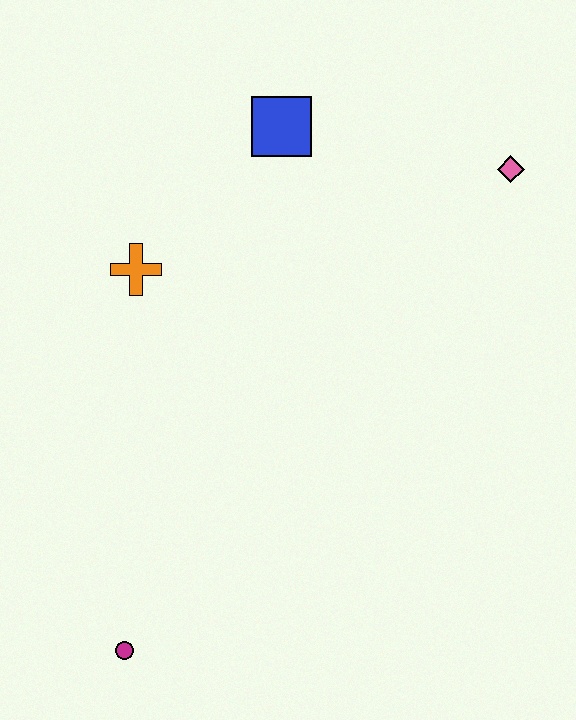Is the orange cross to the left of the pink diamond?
Yes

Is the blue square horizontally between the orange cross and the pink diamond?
Yes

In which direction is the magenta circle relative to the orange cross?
The magenta circle is below the orange cross.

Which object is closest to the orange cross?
The blue square is closest to the orange cross.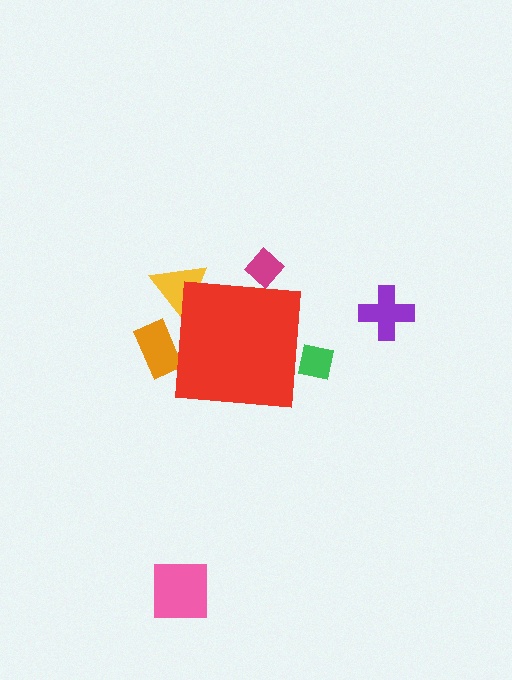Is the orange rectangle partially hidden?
Yes, the orange rectangle is partially hidden behind the red square.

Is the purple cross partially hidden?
No, the purple cross is fully visible.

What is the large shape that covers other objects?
A red square.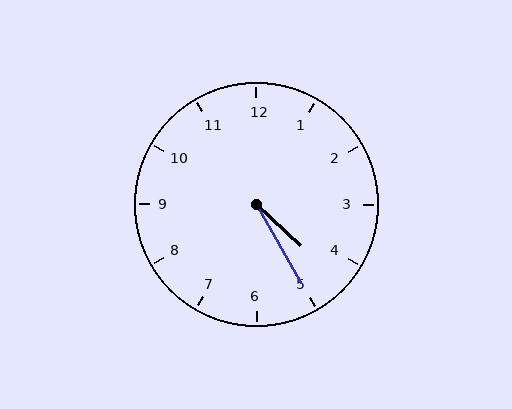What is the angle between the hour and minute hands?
Approximately 18 degrees.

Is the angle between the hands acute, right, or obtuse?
It is acute.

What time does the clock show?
4:25.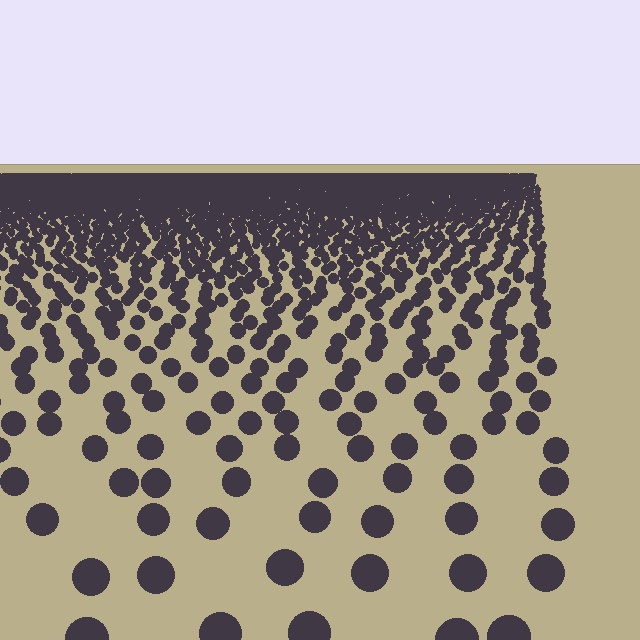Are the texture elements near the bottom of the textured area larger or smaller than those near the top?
Larger. Near the bottom, elements are closer to the viewer and appear at a bigger on-screen size.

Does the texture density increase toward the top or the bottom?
Density increases toward the top.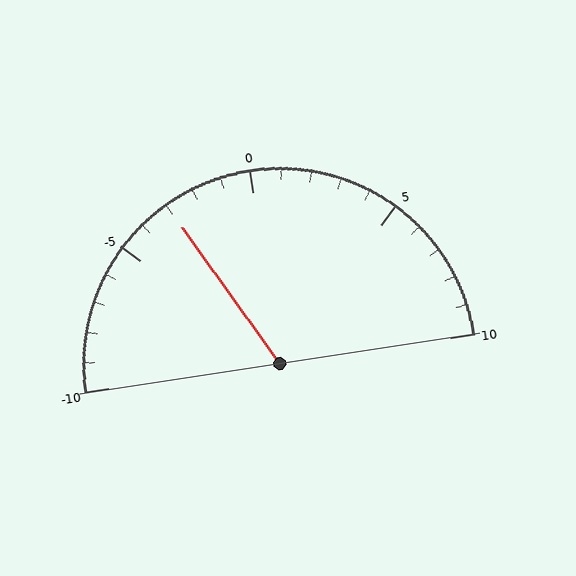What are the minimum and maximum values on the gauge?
The gauge ranges from -10 to 10.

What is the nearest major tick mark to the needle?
The nearest major tick mark is -5.